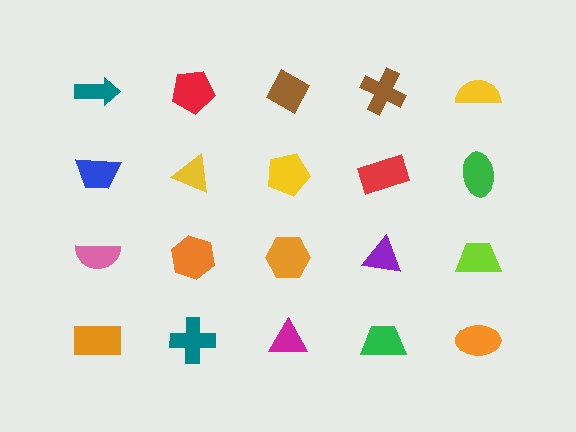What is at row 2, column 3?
A yellow pentagon.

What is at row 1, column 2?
A red pentagon.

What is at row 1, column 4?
A brown cross.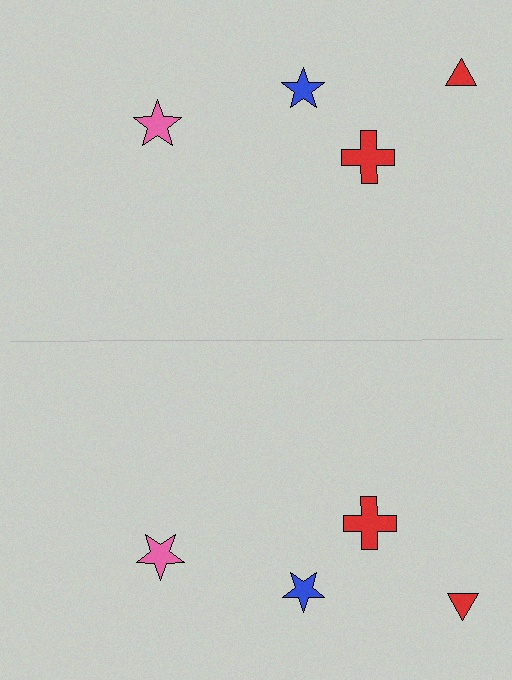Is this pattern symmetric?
Yes, this pattern has bilateral (reflection) symmetry.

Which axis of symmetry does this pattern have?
The pattern has a horizontal axis of symmetry running through the center of the image.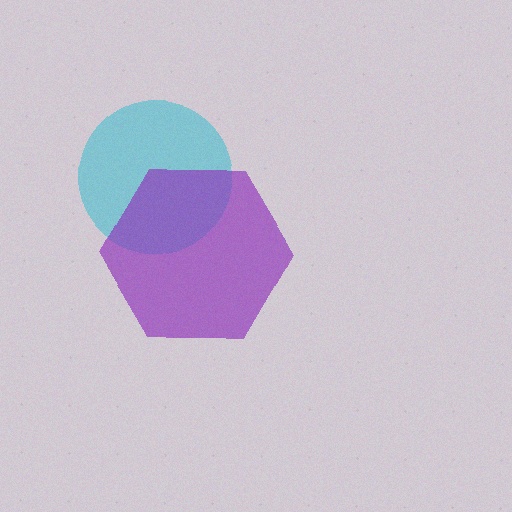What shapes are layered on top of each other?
The layered shapes are: a cyan circle, a purple hexagon.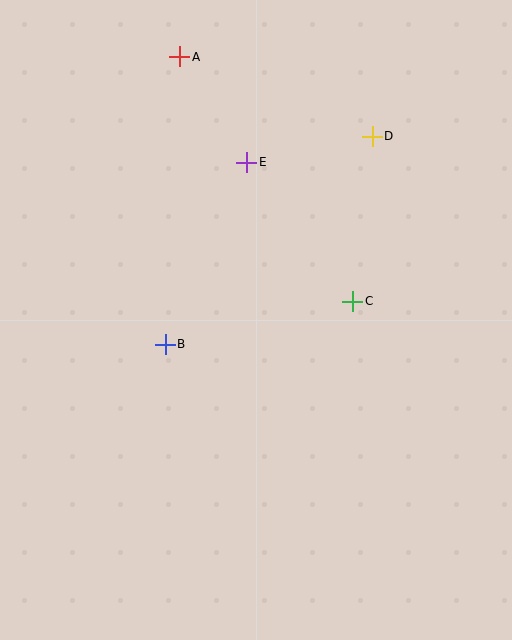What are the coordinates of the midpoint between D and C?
The midpoint between D and C is at (362, 219).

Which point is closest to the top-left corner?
Point A is closest to the top-left corner.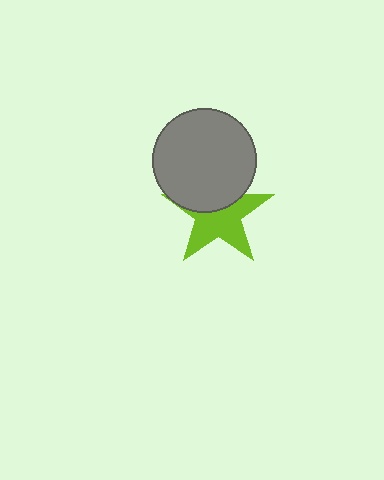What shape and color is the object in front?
The object in front is a gray circle.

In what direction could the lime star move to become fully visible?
The lime star could move down. That would shift it out from behind the gray circle entirely.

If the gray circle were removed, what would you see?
You would see the complete lime star.